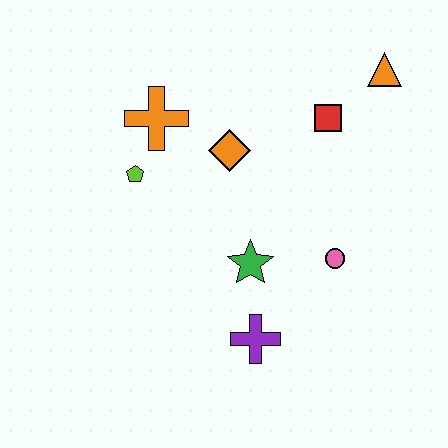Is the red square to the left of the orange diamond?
No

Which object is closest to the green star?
The purple cross is closest to the green star.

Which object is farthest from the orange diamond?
The purple cross is farthest from the orange diamond.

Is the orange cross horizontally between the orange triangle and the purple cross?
No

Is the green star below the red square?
Yes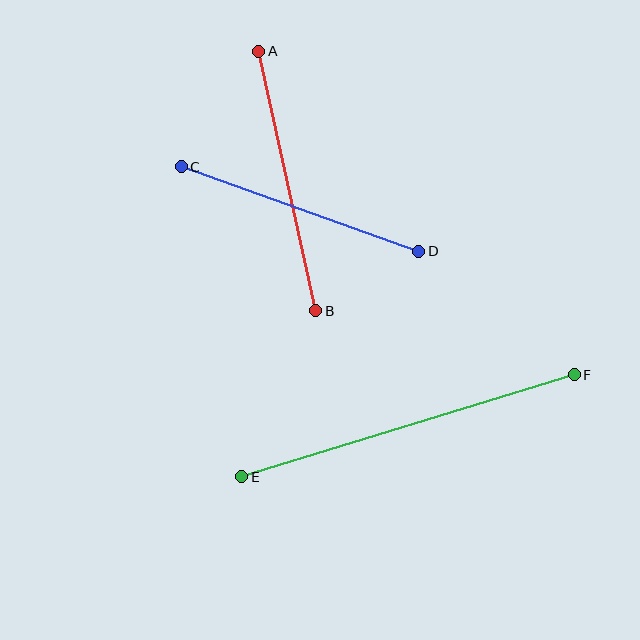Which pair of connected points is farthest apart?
Points E and F are farthest apart.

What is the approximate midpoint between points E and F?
The midpoint is at approximately (408, 426) pixels.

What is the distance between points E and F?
The distance is approximately 348 pixels.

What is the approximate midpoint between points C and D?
The midpoint is at approximately (300, 209) pixels.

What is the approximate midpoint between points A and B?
The midpoint is at approximately (287, 181) pixels.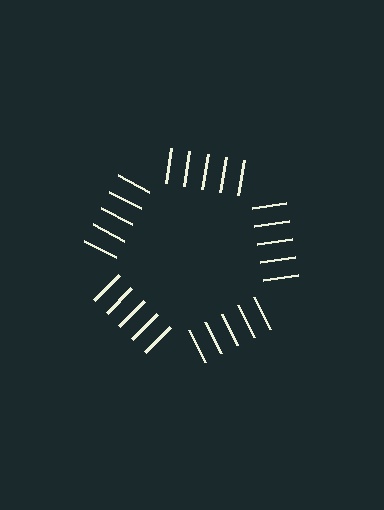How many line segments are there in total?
25 — 5 along each of the 5 edges.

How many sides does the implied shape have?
5 sides — the line-ends trace a pentagon.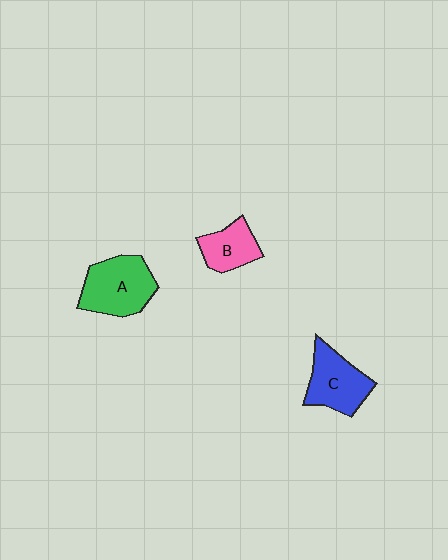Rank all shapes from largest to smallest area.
From largest to smallest: A (green), C (blue), B (pink).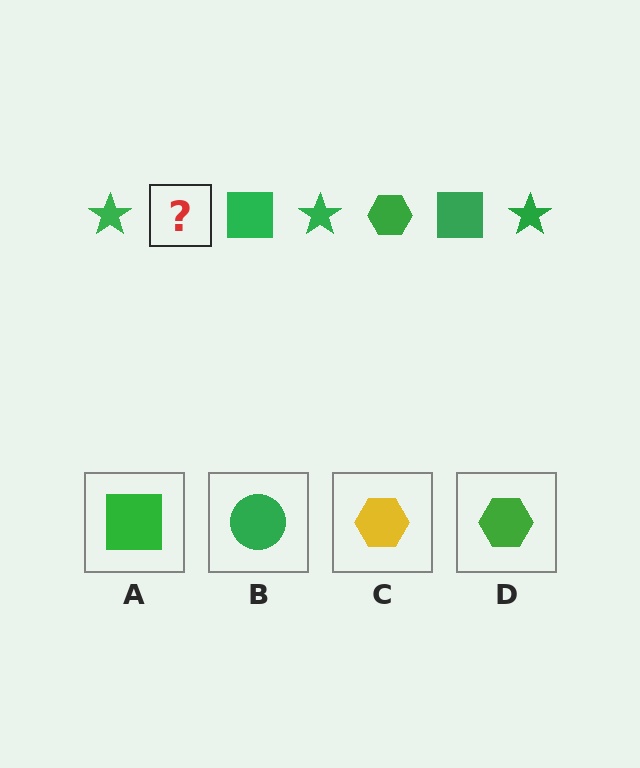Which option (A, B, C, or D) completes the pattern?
D.